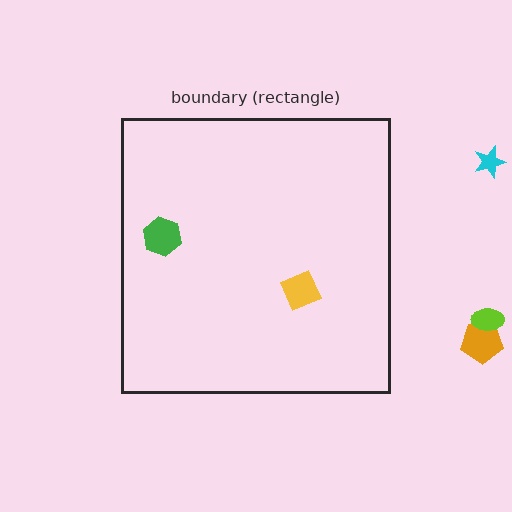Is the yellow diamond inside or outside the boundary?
Inside.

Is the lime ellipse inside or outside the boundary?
Outside.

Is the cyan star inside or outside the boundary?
Outside.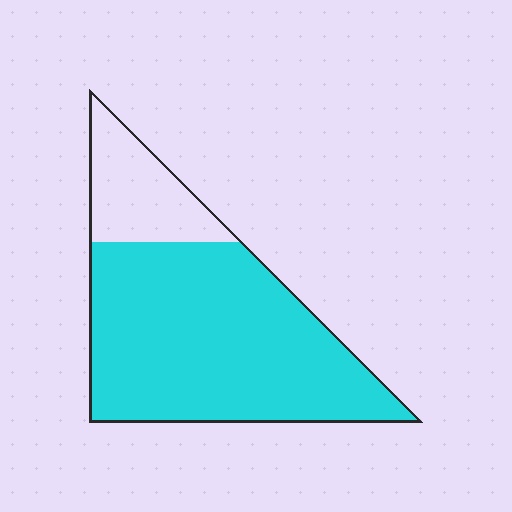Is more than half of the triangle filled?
Yes.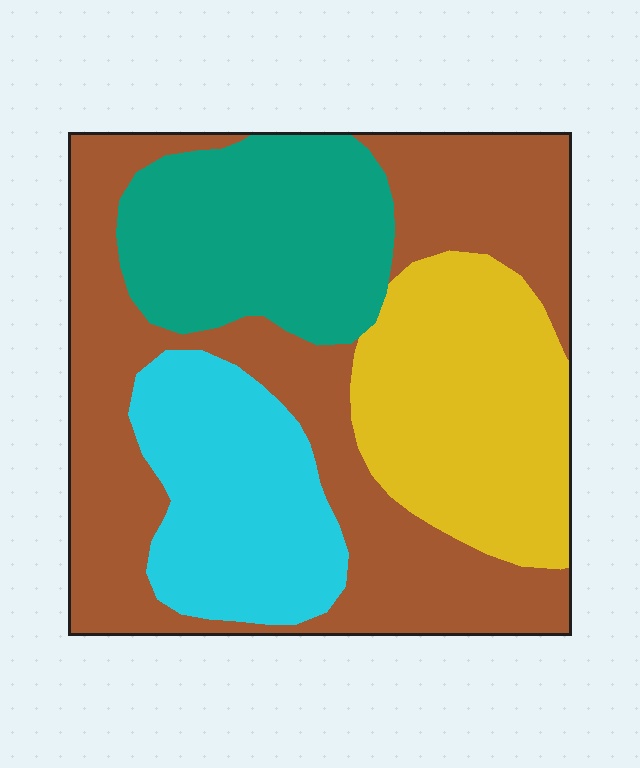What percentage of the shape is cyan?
Cyan takes up about one sixth (1/6) of the shape.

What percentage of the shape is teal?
Teal covers roughly 20% of the shape.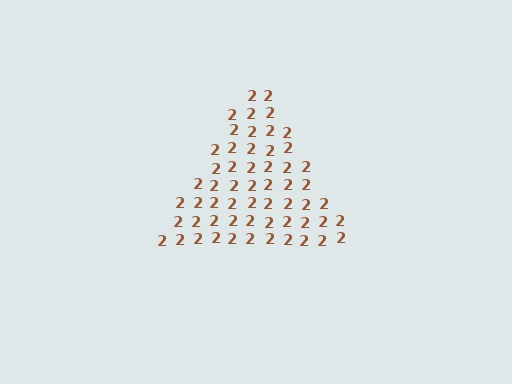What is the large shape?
The large shape is a triangle.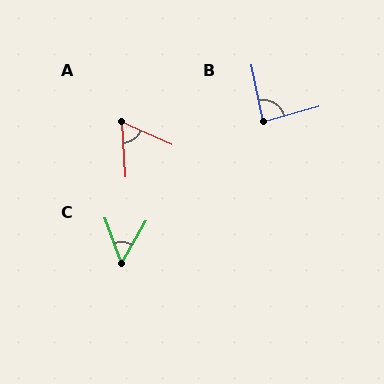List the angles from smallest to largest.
C (50°), A (62°), B (86°).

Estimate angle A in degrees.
Approximately 62 degrees.